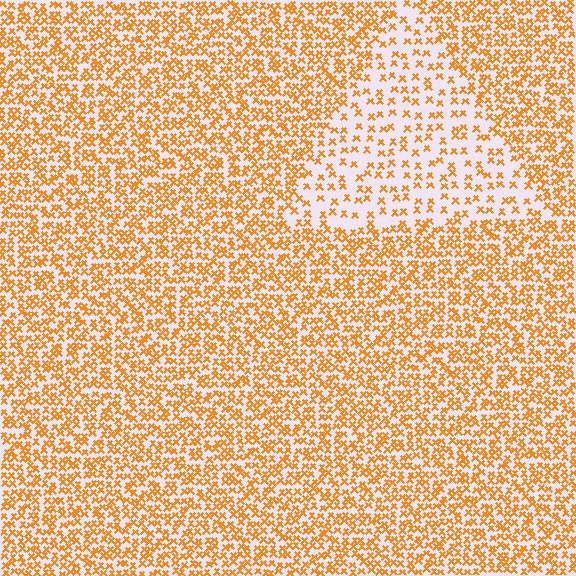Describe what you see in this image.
The image contains small orange elements arranged at two different densities. A triangle-shaped region is visible where the elements are less densely packed than the surrounding area.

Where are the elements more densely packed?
The elements are more densely packed outside the triangle boundary.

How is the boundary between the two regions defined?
The boundary is defined by a change in element density (approximately 2.2x ratio). All elements are the same color, size, and shape.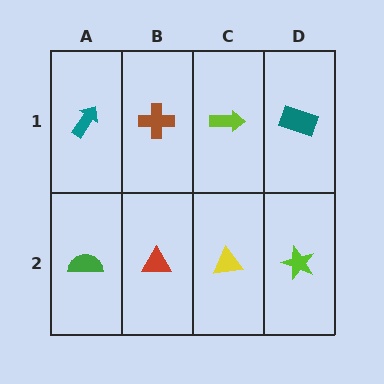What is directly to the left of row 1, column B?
A teal arrow.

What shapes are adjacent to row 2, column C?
A lime arrow (row 1, column C), a red triangle (row 2, column B), a lime star (row 2, column D).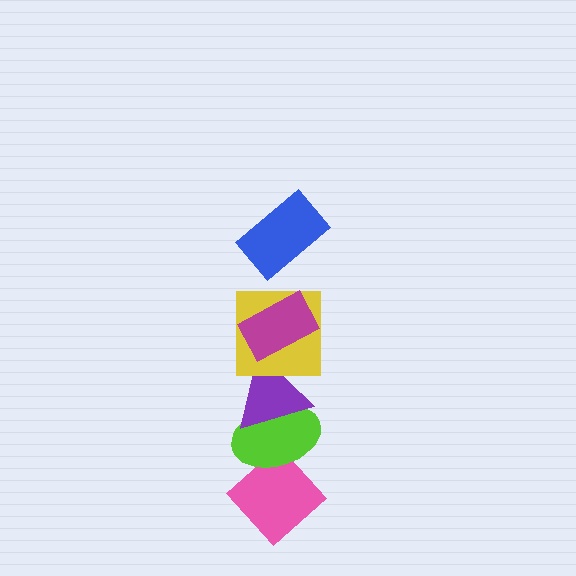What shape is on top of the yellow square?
The magenta rectangle is on top of the yellow square.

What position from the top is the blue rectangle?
The blue rectangle is 1st from the top.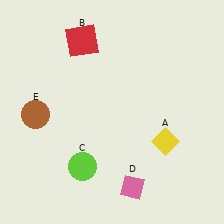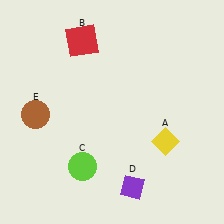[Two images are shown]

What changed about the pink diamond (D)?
In Image 1, D is pink. In Image 2, it changed to purple.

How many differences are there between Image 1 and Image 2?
There is 1 difference between the two images.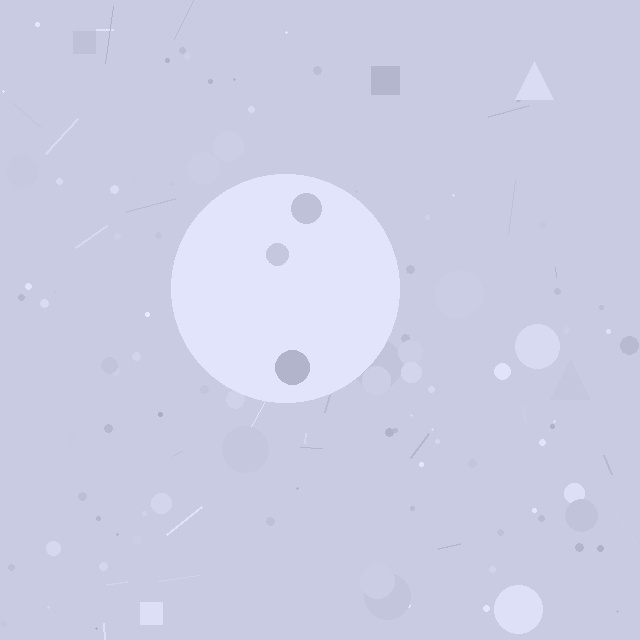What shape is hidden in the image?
A circle is hidden in the image.